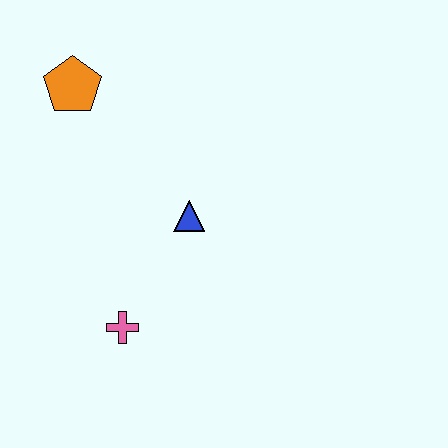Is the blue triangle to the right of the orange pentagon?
Yes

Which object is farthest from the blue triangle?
The orange pentagon is farthest from the blue triangle.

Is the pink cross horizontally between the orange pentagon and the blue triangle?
Yes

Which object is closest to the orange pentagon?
The blue triangle is closest to the orange pentagon.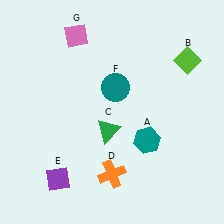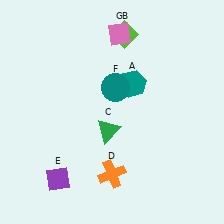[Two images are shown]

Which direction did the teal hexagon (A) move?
The teal hexagon (A) moved up.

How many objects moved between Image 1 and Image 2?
3 objects moved between the two images.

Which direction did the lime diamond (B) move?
The lime diamond (B) moved left.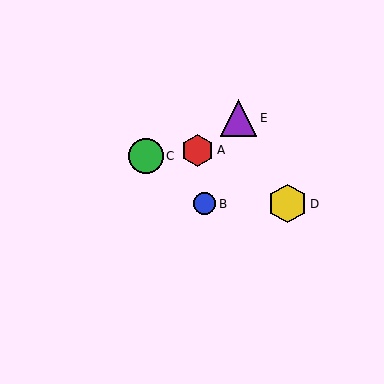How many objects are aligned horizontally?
2 objects (B, D) are aligned horizontally.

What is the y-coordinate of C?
Object C is at y≈156.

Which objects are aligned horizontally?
Objects B, D are aligned horizontally.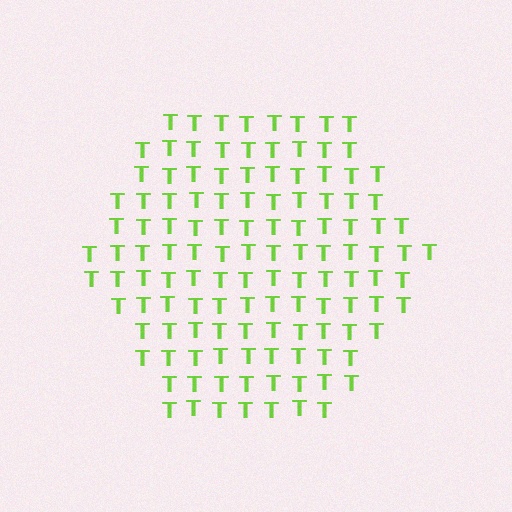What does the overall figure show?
The overall figure shows a hexagon.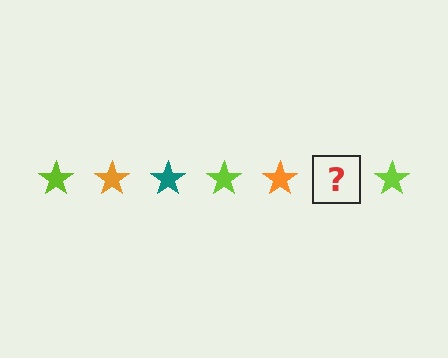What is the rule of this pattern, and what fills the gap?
The rule is that the pattern cycles through lime, orange, teal stars. The gap should be filled with a teal star.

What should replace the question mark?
The question mark should be replaced with a teal star.